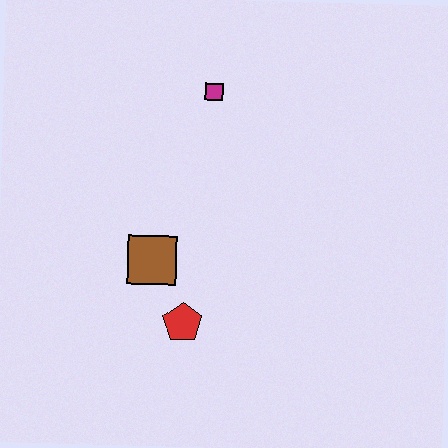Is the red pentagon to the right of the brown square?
Yes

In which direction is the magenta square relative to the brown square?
The magenta square is above the brown square.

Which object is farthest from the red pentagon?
The magenta square is farthest from the red pentagon.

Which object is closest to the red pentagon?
The brown square is closest to the red pentagon.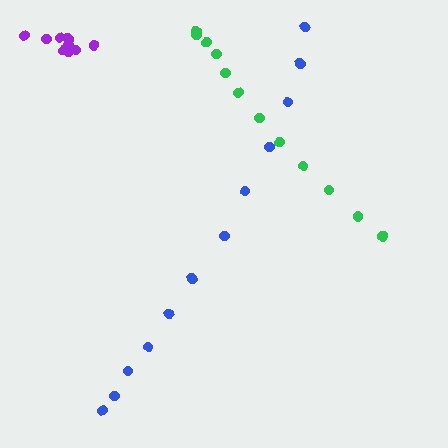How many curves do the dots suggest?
There are 3 distinct paths.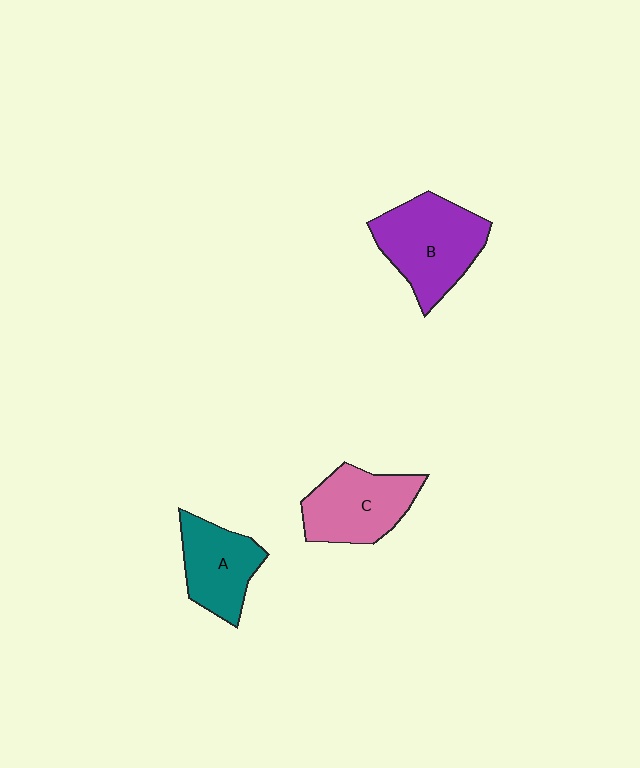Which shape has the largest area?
Shape B (purple).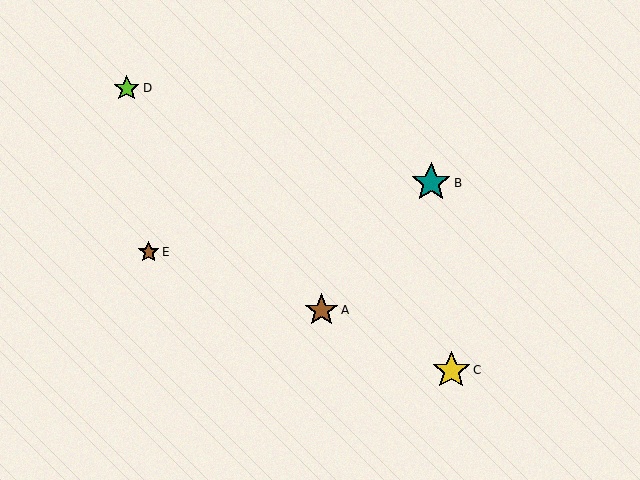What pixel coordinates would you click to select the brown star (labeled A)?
Click at (322, 310) to select the brown star A.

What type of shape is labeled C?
Shape C is a yellow star.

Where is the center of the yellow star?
The center of the yellow star is at (451, 370).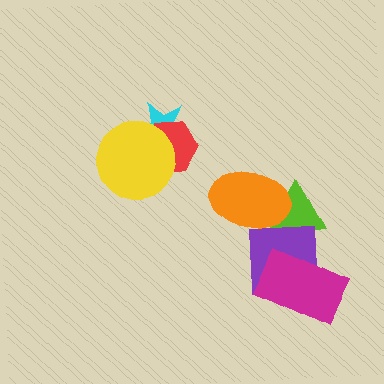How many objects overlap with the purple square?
2 objects overlap with the purple square.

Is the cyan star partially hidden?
Yes, it is partially covered by another shape.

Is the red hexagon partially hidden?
Yes, it is partially covered by another shape.